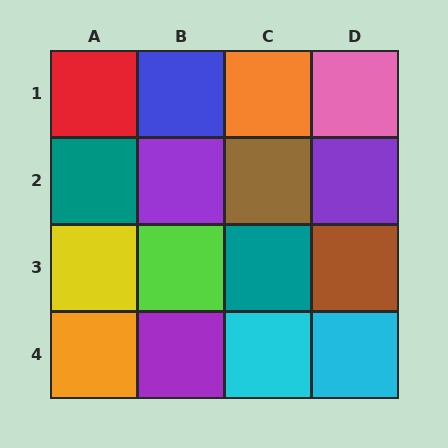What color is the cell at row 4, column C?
Cyan.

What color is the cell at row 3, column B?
Lime.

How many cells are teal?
2 cells are teal.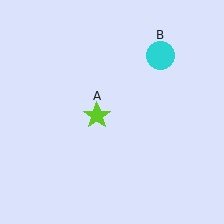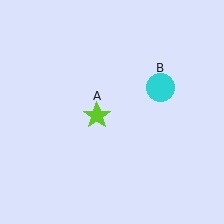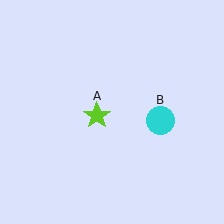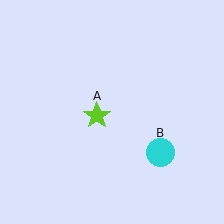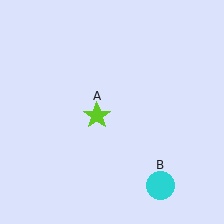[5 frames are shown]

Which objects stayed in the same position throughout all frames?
Lime star (object A) remained stationary.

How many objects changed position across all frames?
1 object changed position: cyan circle (object B).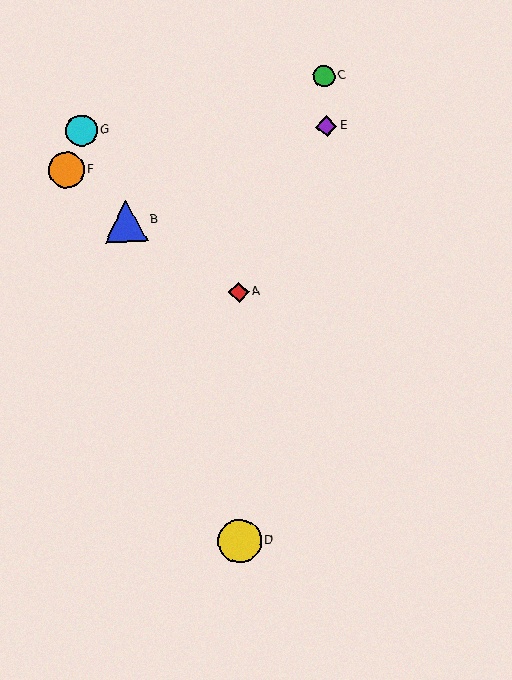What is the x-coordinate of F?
Object F is at x≈66.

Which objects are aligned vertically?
Objects C, E are aligned vertically.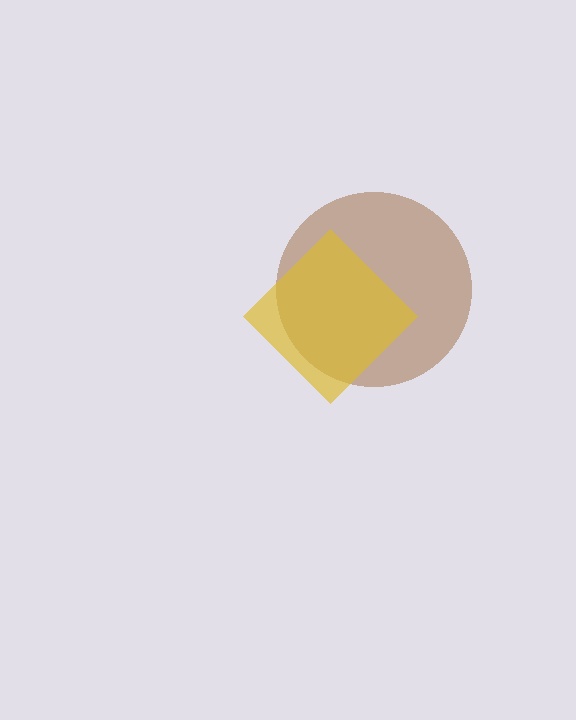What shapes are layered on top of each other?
The layered shapes are: a brown circle, a yellow diamond.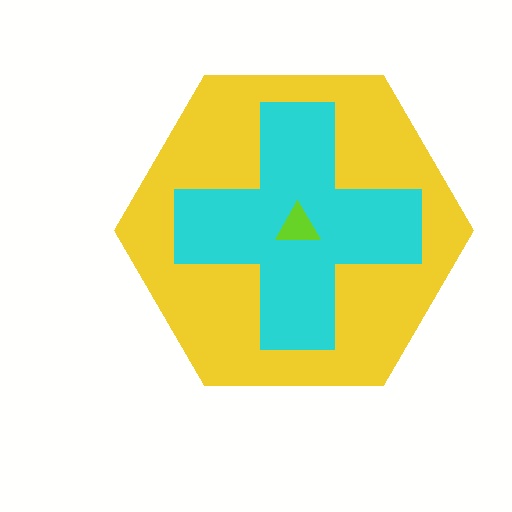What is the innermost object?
The lime triangle.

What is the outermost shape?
The yellow hexagon.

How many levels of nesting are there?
3.